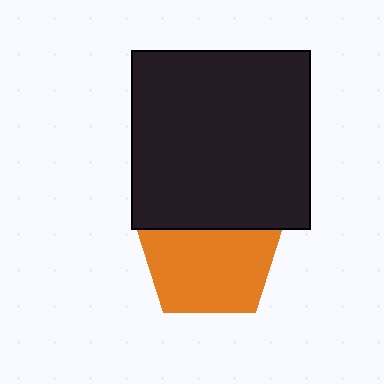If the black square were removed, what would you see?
You would see the complete orange pentagon.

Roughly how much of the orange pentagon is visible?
Most of it is visible (roughly 68%).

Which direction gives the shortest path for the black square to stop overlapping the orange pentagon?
Moving up gives the shortest separation.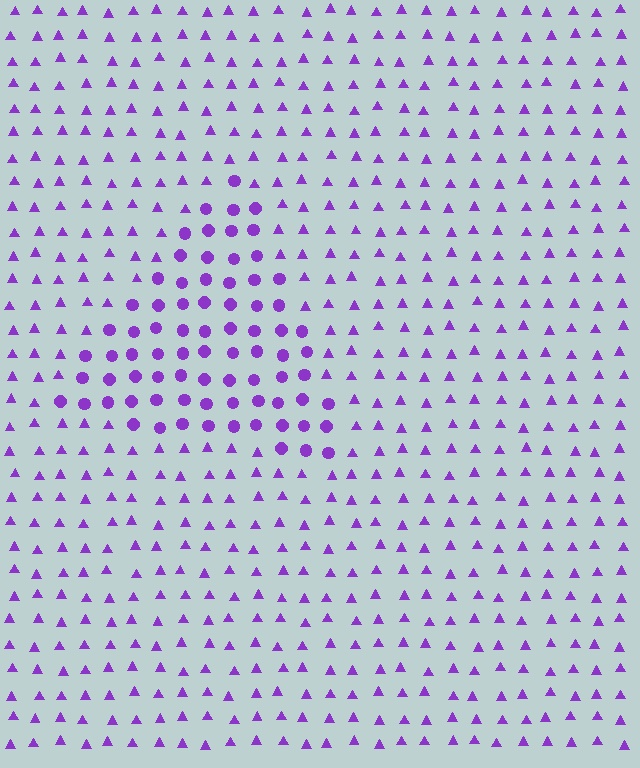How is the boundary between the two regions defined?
The boundary is defined by a change in element shape: circles inside vs. triangles outside. All elements share the same color and spacing.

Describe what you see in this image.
The image is filled with small purple elements arranged in a uniform grid. A triangle-shaped region contains circles, while the surrounding area contains triangles. The boundary is defined purely by the change in element shape.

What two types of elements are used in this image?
The image uses circles inside the triangle region and triangles outside it.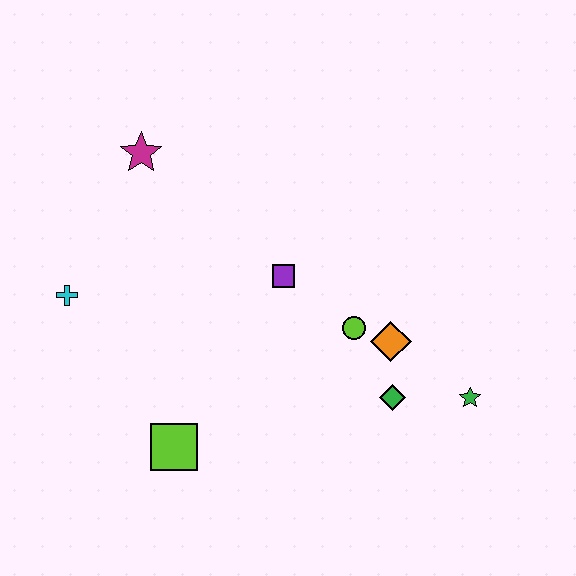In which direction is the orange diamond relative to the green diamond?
The orange diamond is above the green diamond.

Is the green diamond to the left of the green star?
Yes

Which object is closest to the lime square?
The cyan cross is closest to the lime square.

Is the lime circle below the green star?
No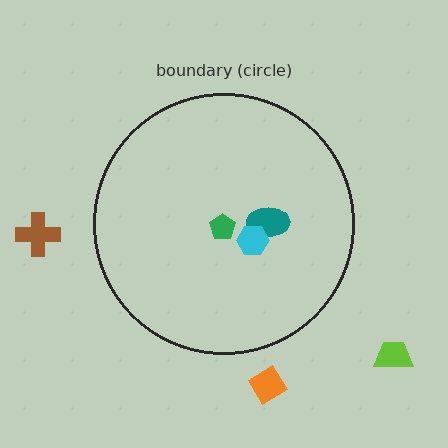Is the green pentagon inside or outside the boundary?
Inside.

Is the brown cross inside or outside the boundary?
Outside.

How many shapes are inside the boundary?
3 inside, 3 outside.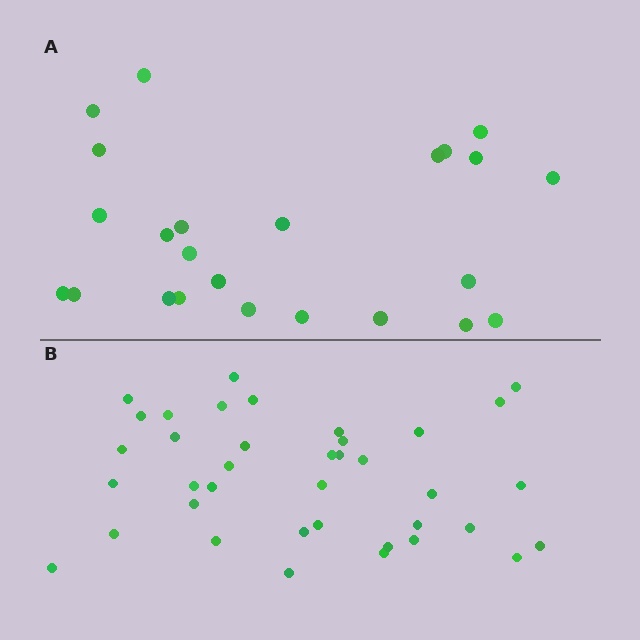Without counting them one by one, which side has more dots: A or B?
Region B (the bottom region) has more dots.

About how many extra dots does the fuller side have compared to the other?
Region B has approximately 15 more dots than region A.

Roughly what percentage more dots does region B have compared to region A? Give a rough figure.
About 60% more.